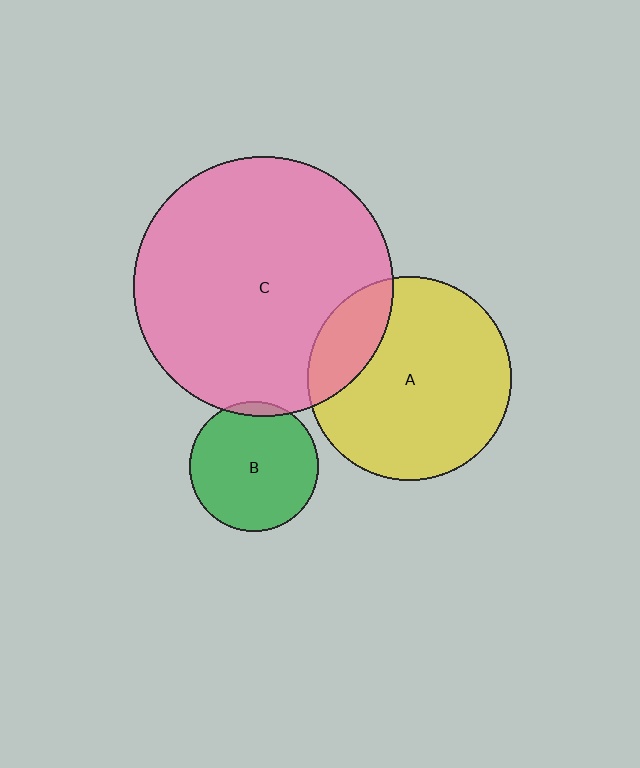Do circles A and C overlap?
Yes.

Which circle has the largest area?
Circle C (pink).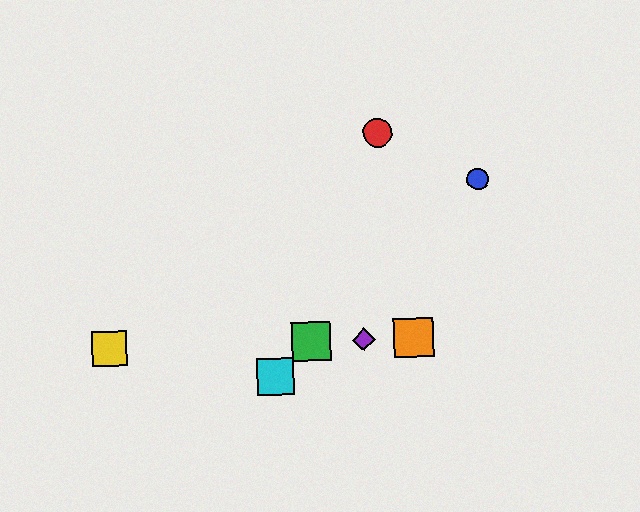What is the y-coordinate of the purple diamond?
The purple diamond is at y≈340.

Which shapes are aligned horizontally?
The green square, the yellow square, the purple diamond, the orange square are aligned horizontally.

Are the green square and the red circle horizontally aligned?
No, the green square is at y≈342 and the red circle is at y≈132.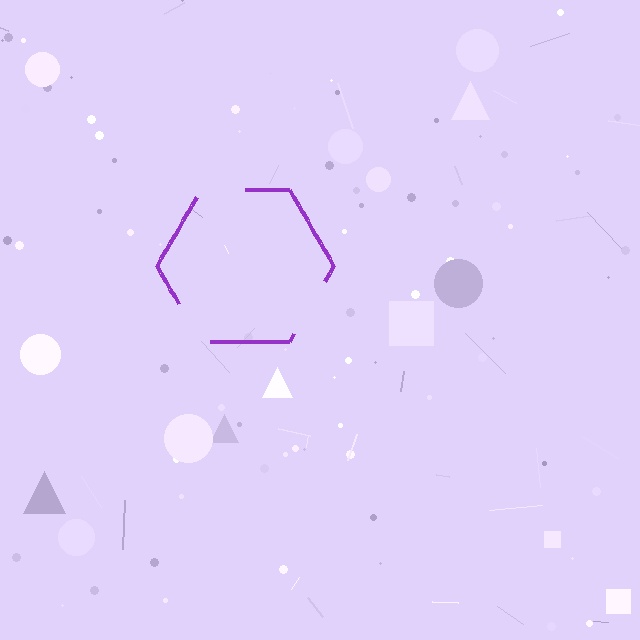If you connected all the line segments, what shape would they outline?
They would outline a hexagon.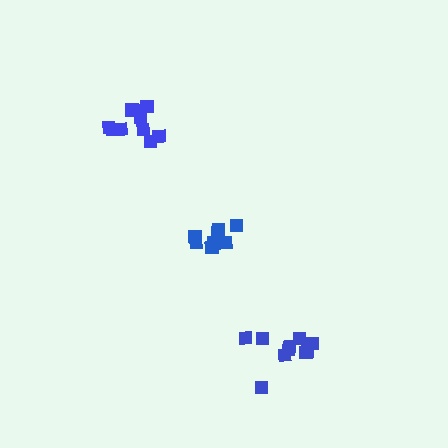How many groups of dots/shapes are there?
There are 3 groups.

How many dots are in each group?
Group 1: 8 dots, Group 2: 10 dots, Group 3: 10 dots (28 total).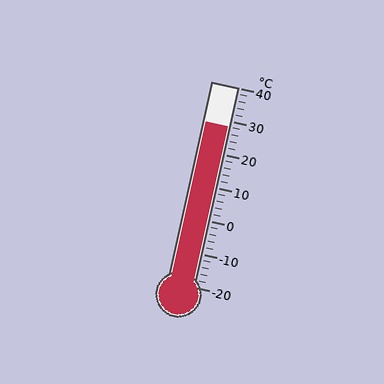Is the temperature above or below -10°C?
The temperature is above -10°C.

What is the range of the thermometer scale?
The thermometer scale ranges from -20°C to 40°C.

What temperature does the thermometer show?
The thermometer shows approximately 28°C.